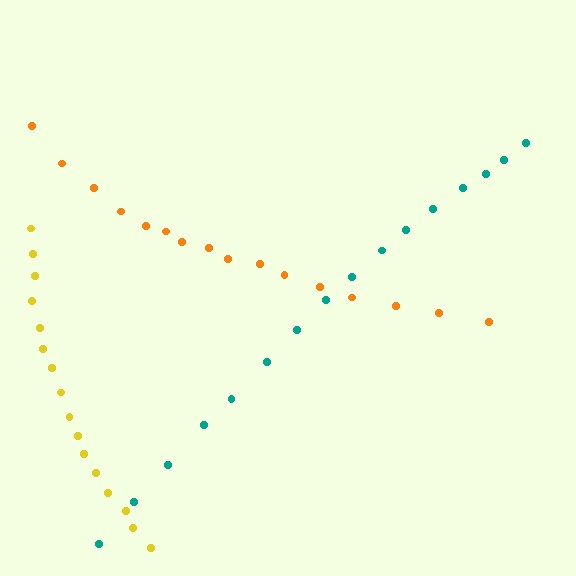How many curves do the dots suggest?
There are 3 distinct paths.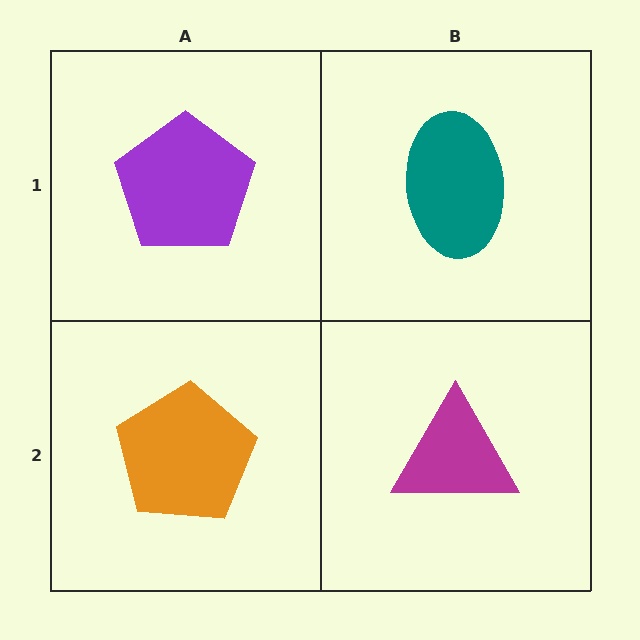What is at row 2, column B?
A magenta triangle.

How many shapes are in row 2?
2 shapes.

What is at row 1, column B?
A teal ellipse.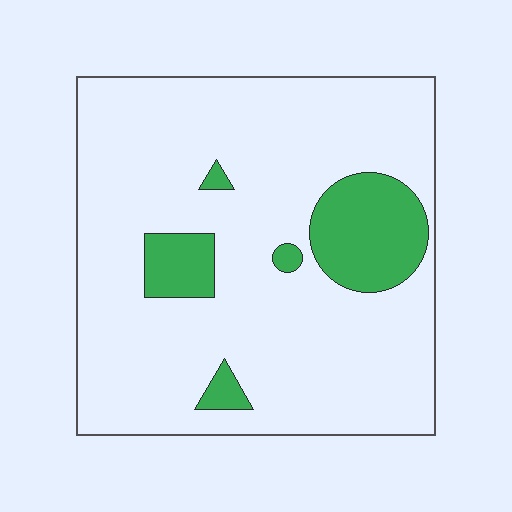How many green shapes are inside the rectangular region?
5.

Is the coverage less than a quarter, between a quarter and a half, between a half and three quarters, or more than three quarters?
Less than a quarter.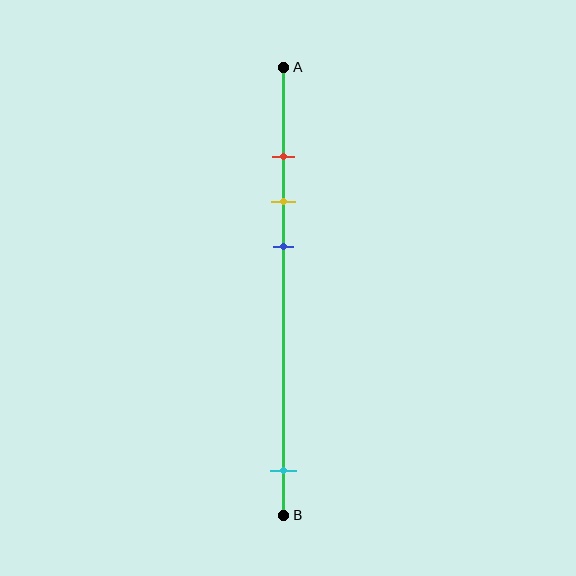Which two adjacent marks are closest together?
The red and yellow marks are the closest adjacent pair.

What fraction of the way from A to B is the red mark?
The red mark is approximately 20% (0.2) of the way from A to B.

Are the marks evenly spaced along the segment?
No, the marks are not evenly spaced.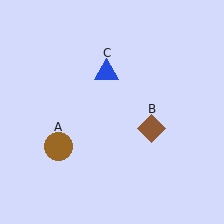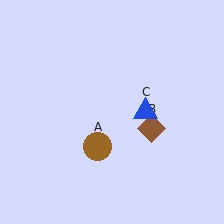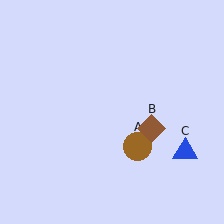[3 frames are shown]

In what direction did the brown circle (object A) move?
The brown circle (object A) moved right.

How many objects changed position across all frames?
2 objects changed position: brown circle (object A), blue triangle (object C).